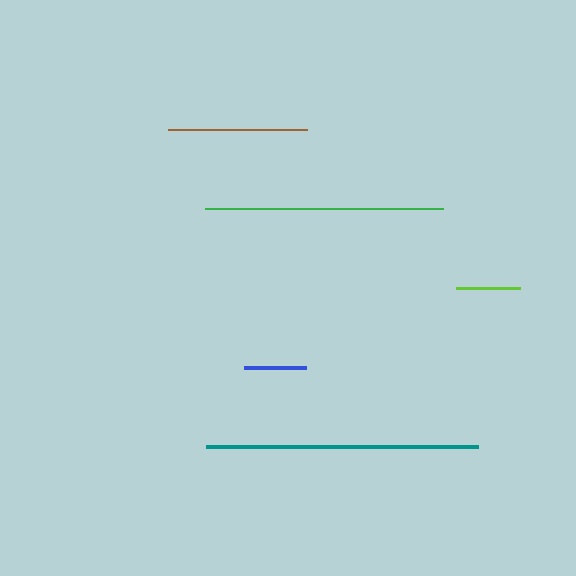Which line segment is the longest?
The teal line is the longest at approximately 272 pixels.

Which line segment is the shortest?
The blue line is the shortest at approximately 62 pixels.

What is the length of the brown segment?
The brown segment is approximately 140 pixels long.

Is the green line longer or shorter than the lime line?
The green line is longer than the lime line.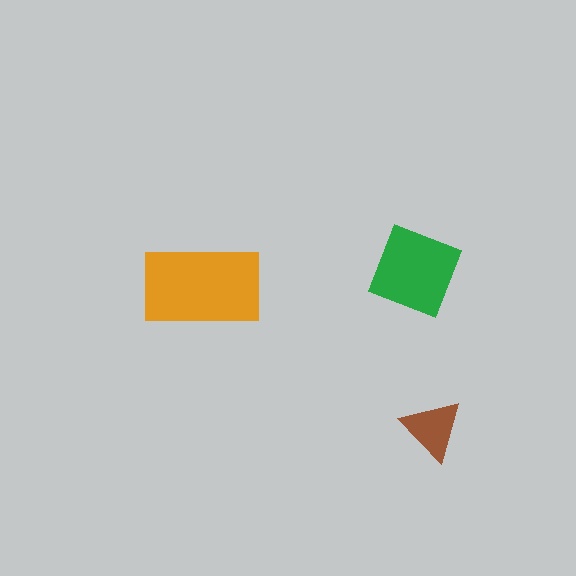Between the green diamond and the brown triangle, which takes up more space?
The green diamond.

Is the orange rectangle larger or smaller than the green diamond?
Larger.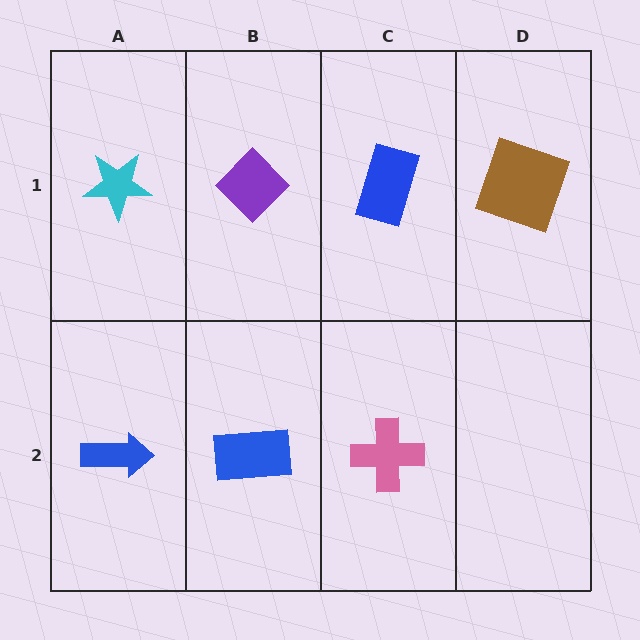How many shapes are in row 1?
4 shapes.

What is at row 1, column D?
A brown square.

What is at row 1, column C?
A blue rectangle.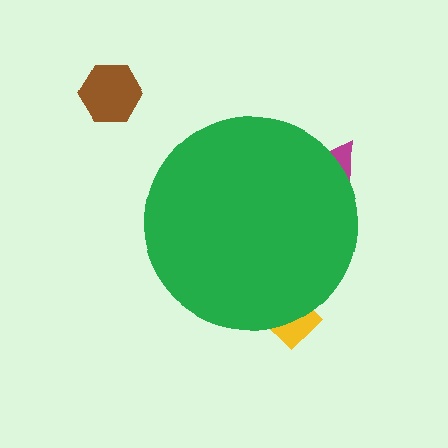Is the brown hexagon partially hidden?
No, the brown hexagon is fully visible.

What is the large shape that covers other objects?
A green circle.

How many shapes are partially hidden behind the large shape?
2 shapes are partially hidden.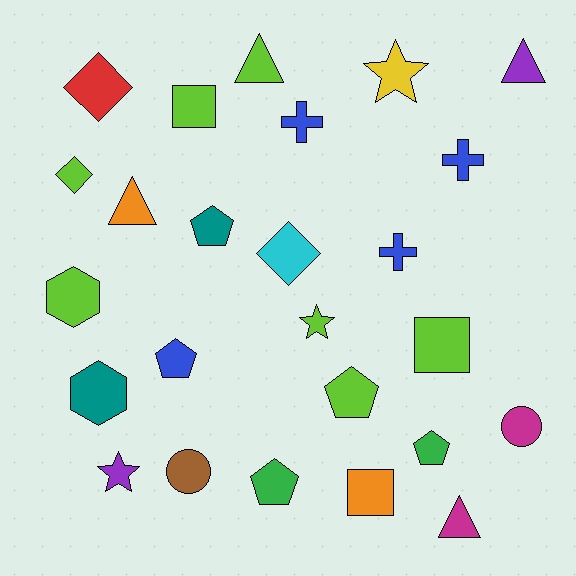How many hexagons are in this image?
There are 2 hexagons.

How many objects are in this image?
There are 25 objects.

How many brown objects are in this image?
There is 1 brown object.